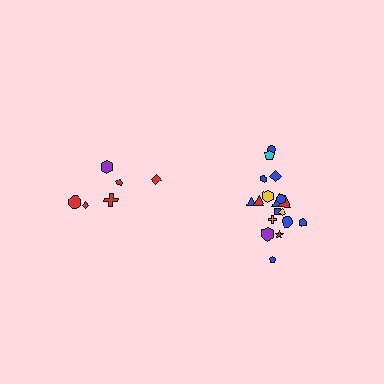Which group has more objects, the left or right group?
The right group.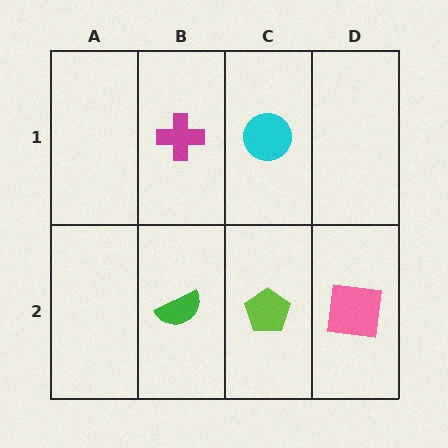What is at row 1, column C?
A cyan circle.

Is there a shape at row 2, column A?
No, that cell is empty.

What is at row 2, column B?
A green semicircle.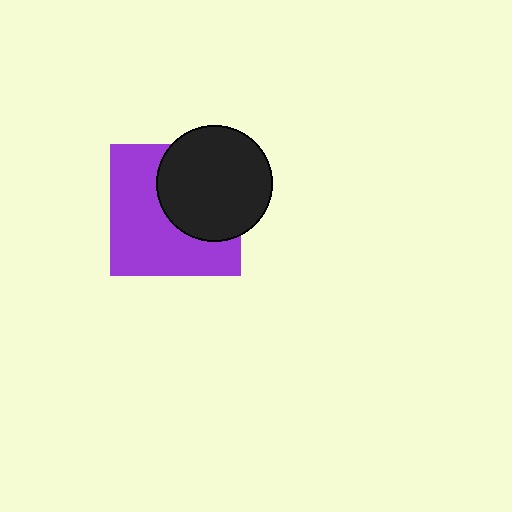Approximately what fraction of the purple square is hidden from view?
Roughly 43% of the purple square is hidden behind the black circle.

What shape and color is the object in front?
The object in front is a black circle.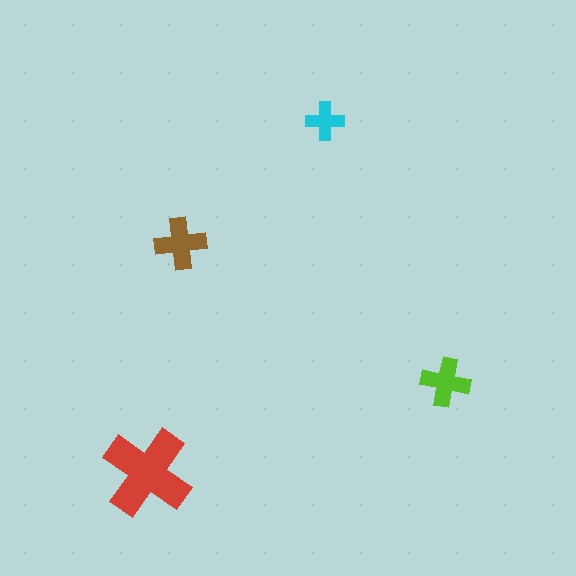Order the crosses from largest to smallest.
the red one, the brown one, the lime one, the cyan one.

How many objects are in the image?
There are 4 objects in the image.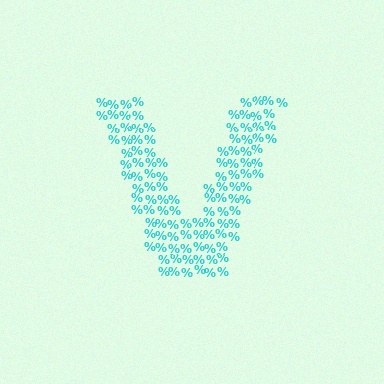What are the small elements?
The small elements are percent signs.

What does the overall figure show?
The overall figure shows the letter V.